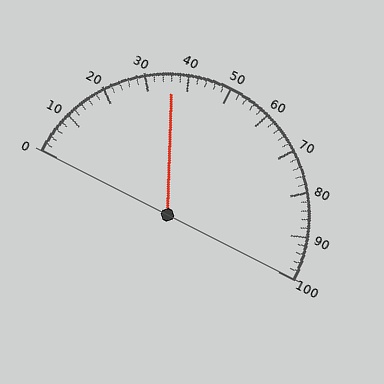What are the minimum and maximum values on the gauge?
The gauge ranges from 0 to 100.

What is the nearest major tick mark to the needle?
The nearest major tick mark is 40.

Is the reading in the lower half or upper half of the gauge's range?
The reading is in the lower half of the range (0 to 100).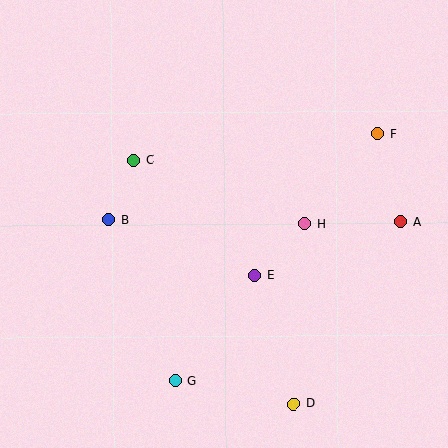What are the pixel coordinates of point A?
Point A is at (401, 222).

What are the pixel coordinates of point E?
Point E is at (255, 275).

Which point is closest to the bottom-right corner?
Point D is closest to the bottom-right corner.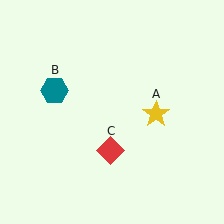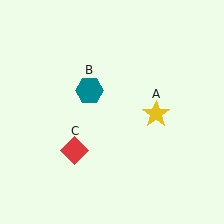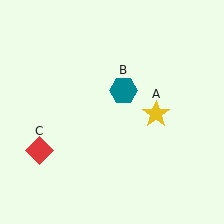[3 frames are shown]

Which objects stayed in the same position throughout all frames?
Yellow star (object A) remained stationary.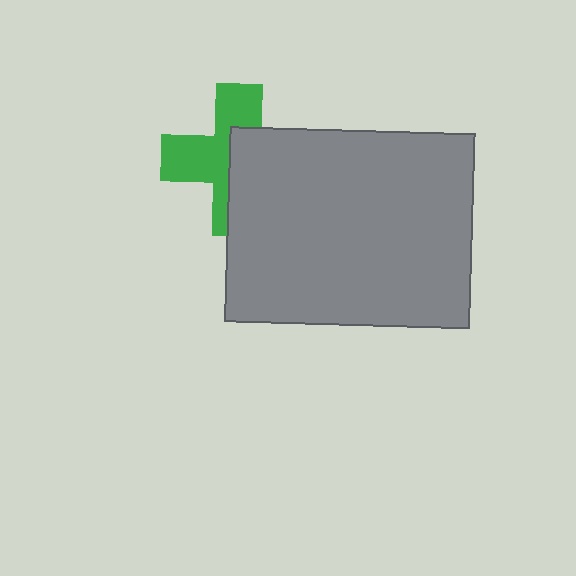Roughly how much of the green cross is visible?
About half of it is visible (roughly 51%).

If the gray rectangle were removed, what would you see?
You would see the complete green cross.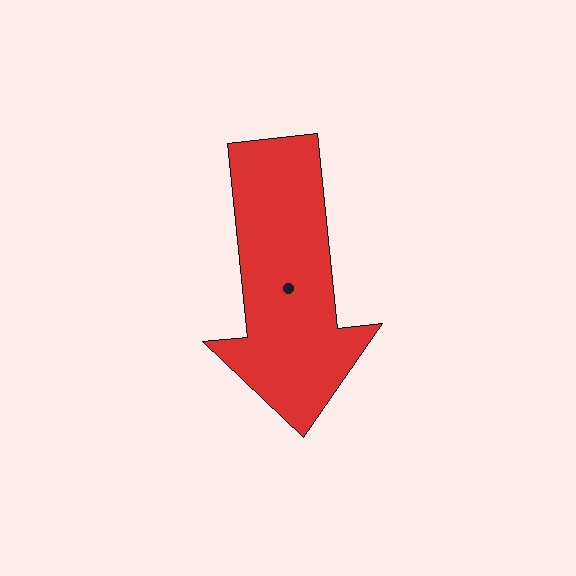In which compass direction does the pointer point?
South.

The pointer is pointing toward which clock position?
Roughly 6 o'clock.